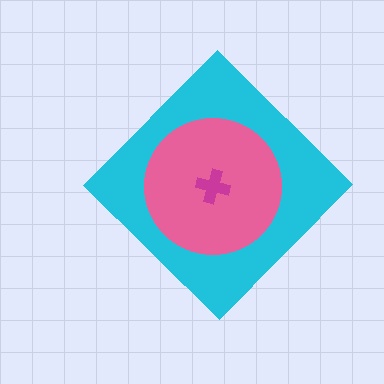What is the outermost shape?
The cyan diamond.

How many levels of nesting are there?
3.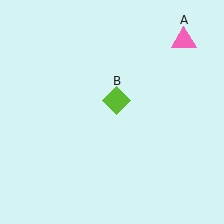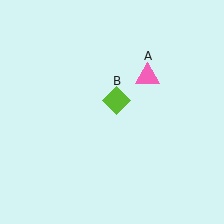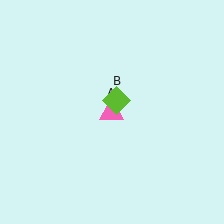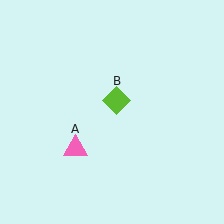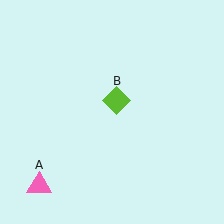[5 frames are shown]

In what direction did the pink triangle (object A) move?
The pink triangle (object A) moved down and to the left.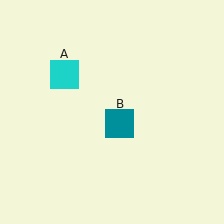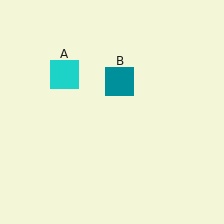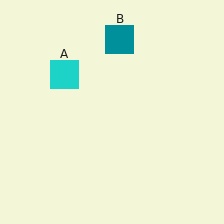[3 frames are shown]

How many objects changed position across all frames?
1 object changed position: teal square (object B).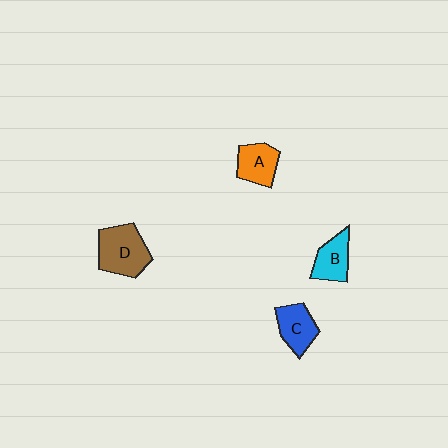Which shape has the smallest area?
Shape B (cyan).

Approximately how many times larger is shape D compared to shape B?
Approximately 1.6 times.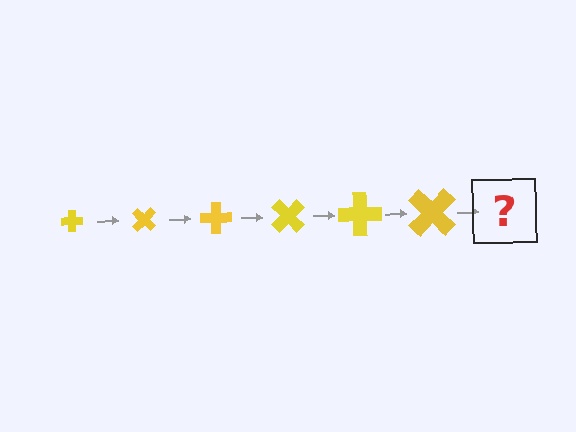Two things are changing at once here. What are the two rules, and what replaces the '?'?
The two rules are that the cross grows larger each step and it rotates 45 degrees each step. The '?' should be a cross, larger than the previous one and rotated 270 degrees from the start.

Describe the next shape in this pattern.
It should be a cross, larger than the previous one and rotated 270 degrees from the start.